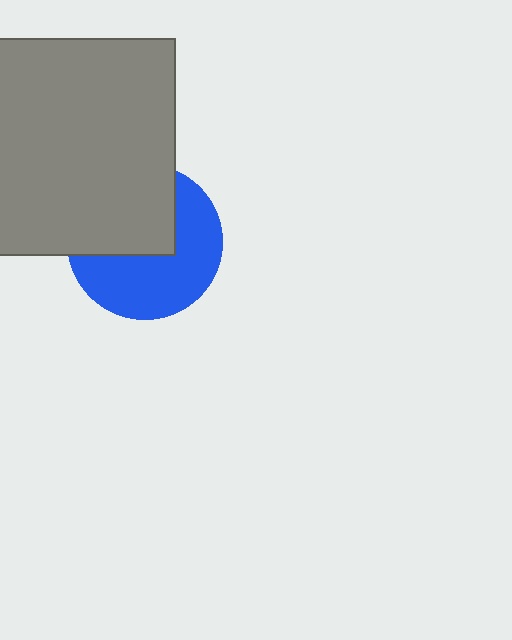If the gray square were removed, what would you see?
You would see the complete blue circle.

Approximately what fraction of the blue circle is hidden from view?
Roughly 45% of the blue circle is hidden behind the gray square.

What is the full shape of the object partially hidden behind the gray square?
The partially hidden object is a blue circle.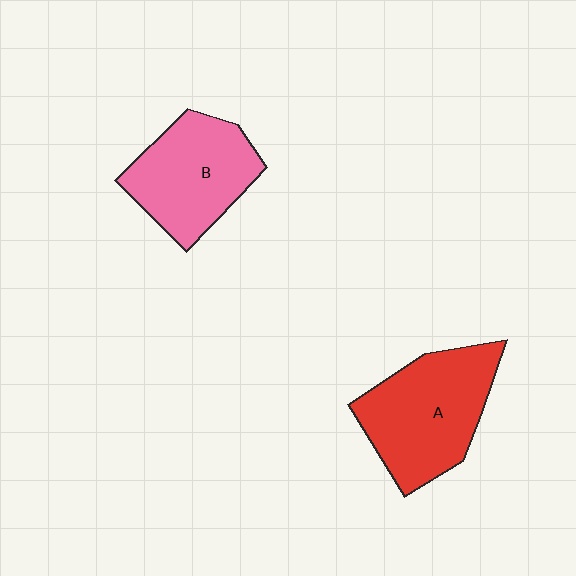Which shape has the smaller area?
Shape B (pink).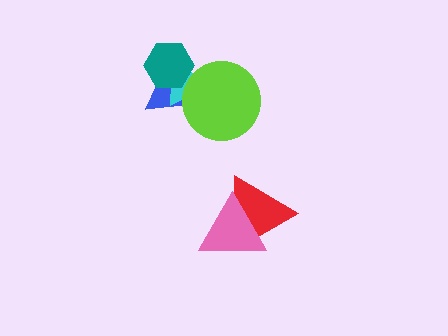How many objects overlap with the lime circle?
2 objects overlap with the lime circle.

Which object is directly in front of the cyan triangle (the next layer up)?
The lime circle is directly in front of the cyan triangle.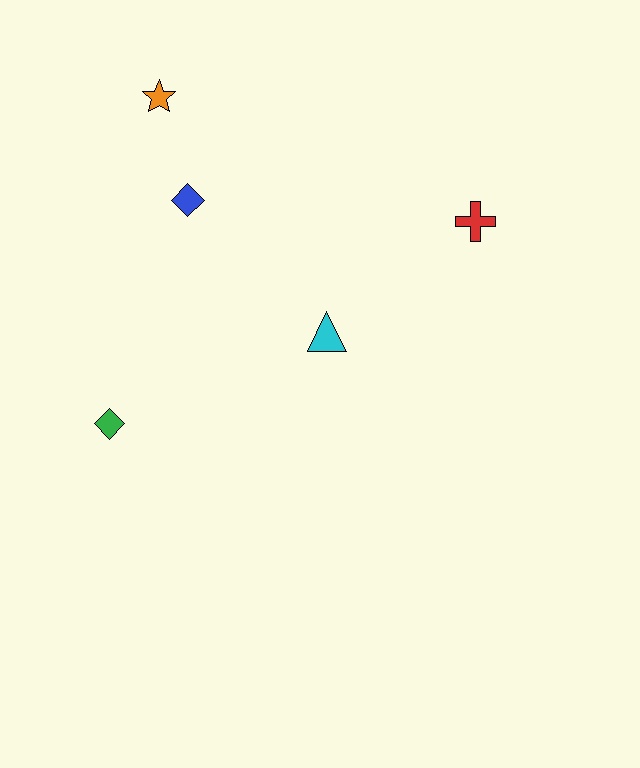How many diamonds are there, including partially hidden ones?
There are 2 diamonds.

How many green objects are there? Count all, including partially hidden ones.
There is 1 green object.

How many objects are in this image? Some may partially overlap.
There are 5 objects.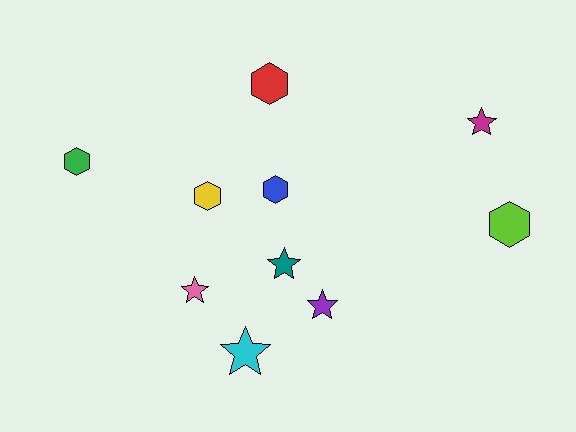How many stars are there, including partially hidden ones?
There are 5 stars.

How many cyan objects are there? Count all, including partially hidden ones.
There is 1 cyan object.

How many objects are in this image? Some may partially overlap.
There are 10 objects.